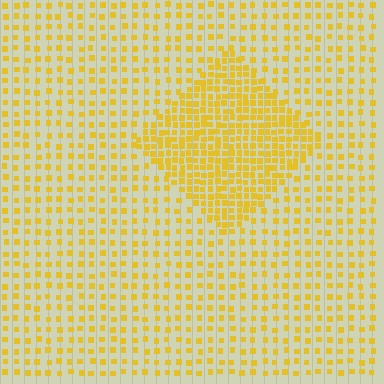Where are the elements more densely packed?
The elements are more densely packed inside the diamond boundary.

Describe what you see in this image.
The image contains small yellow elements arranged at two different densities. A diamond-shaped region is visible where the elements are more densely packed than the surrounding area.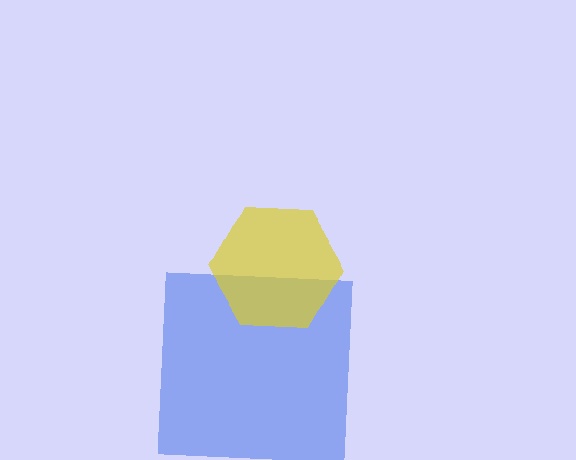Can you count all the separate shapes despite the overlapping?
Yes, there are 2 separate shapes.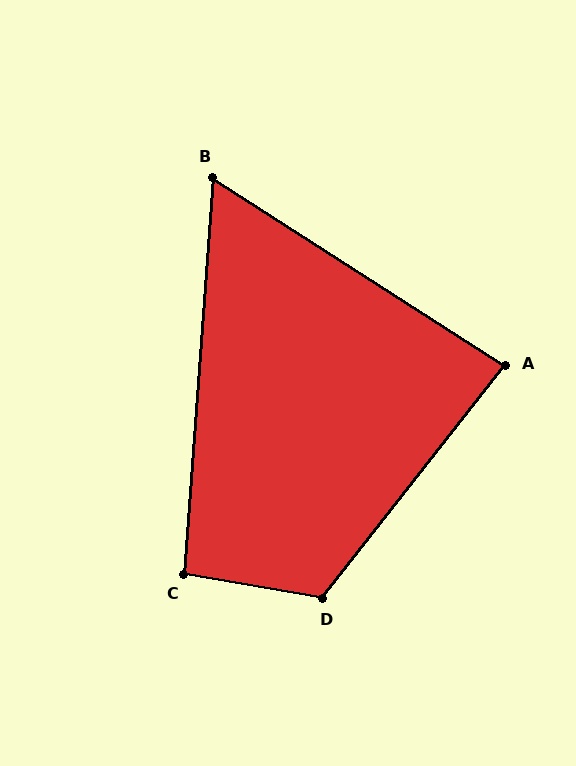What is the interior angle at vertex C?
Approximately 96 degrees (obtuse).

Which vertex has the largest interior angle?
D, at approximately 118 degrees.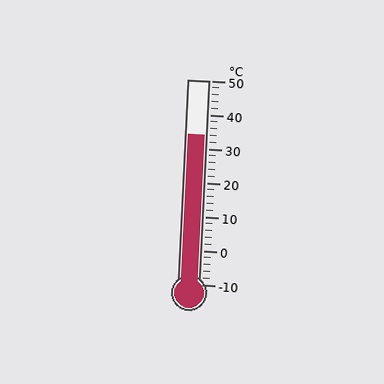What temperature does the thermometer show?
The thermometer shows approximately 34°C.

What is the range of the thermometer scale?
The thermometer scale ranges from -10°C to 50°C.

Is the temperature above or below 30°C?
The temperature is above 30°C.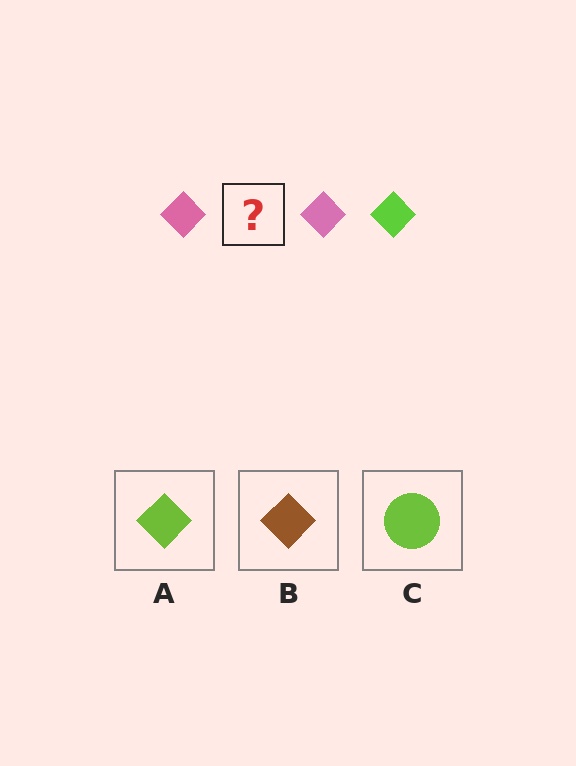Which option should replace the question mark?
Option A.